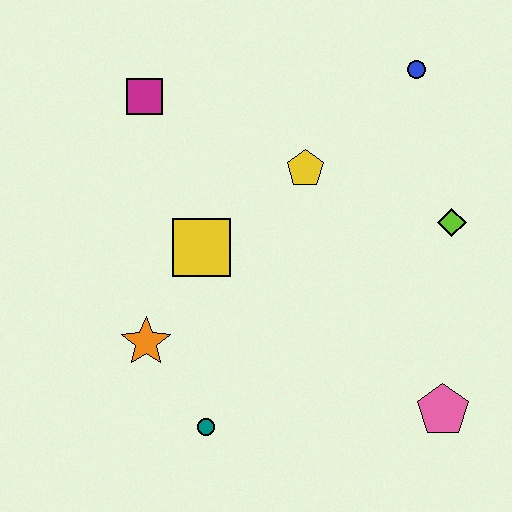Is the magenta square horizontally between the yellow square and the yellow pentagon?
No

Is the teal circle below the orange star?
Yes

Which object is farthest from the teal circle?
The blue circle is farthest from the teal circle.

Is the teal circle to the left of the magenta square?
No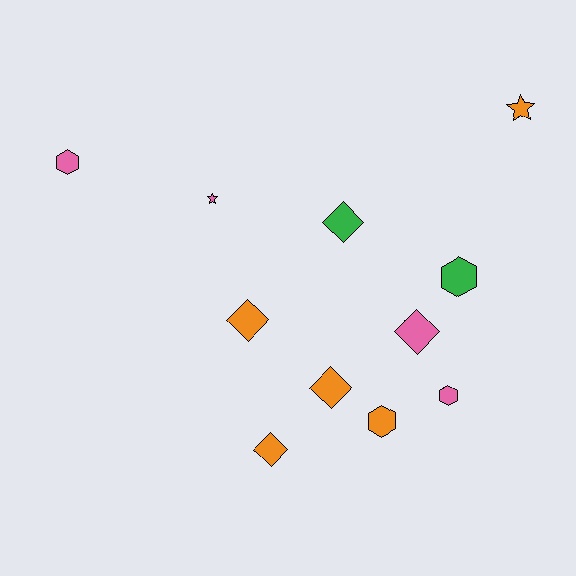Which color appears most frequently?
Orange, with 5 objects.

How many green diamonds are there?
There is 1 green diamond.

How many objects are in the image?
There are 11 objects.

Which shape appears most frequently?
Diamond, with 5 objects.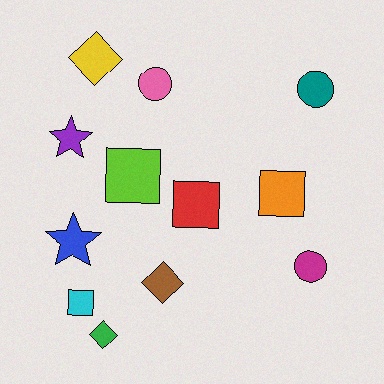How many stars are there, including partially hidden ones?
There are 2 stars.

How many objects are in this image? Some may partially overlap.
There are 12 objects.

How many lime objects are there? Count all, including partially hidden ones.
There is 1 lime object.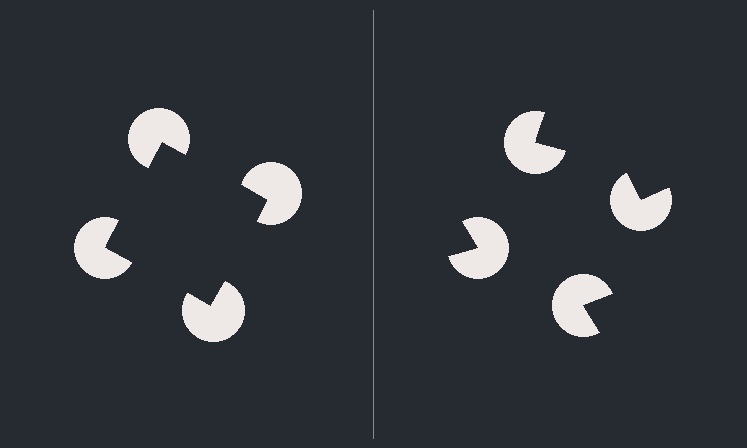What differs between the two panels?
The pac-man discs are positioned identically on both sides; only the wedge orientations differ. On the left they align to a square; on the right they are misaligned.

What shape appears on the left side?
An illusory square.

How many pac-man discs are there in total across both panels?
8 — 4 on each side.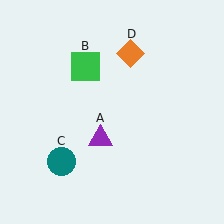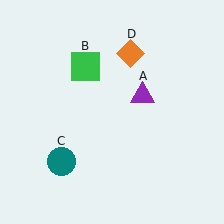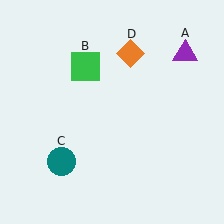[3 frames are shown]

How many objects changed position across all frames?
1 object changed position: purple triangle (object A).